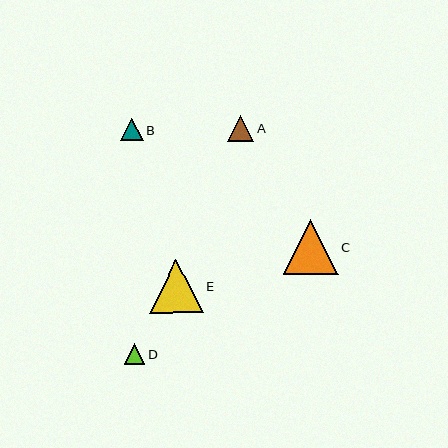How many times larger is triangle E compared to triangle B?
Triangle E is approximately 2.4 times the size of triangle B.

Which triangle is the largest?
Triangle C is the largest with a size of approximately 55 pixels.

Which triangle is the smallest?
Triangle D is the smallest with a size of approximately 21 pixels.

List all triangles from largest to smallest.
From largest to smallest: C, E, A, B, D.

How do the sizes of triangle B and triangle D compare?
Triangle B and triangle D are approximately the same size.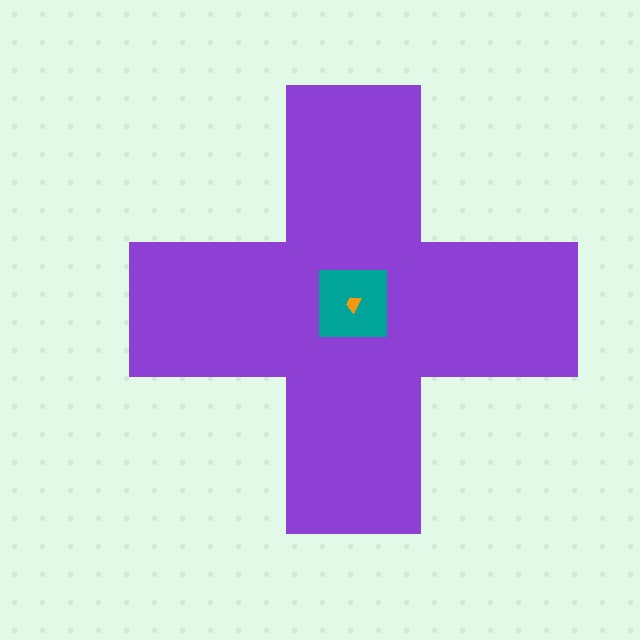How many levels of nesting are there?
3.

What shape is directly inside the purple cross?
The teal square.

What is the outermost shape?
The purple cross.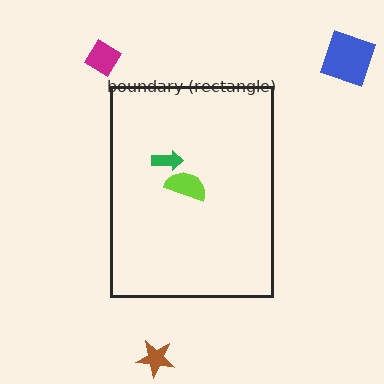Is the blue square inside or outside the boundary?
Outside.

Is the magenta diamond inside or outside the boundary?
Outside.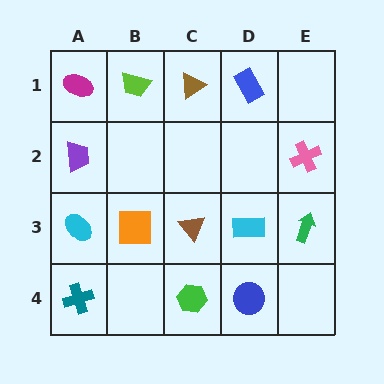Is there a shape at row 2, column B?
No, that cell is empty.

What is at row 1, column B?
A lime trapezoid.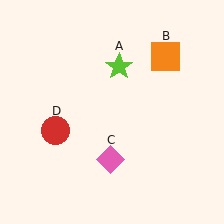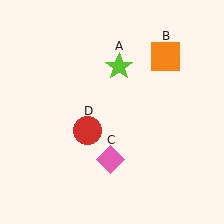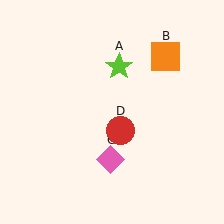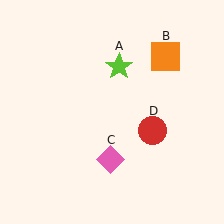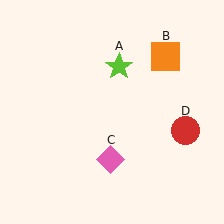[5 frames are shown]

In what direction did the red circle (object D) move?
The red circle (object D) moved right.